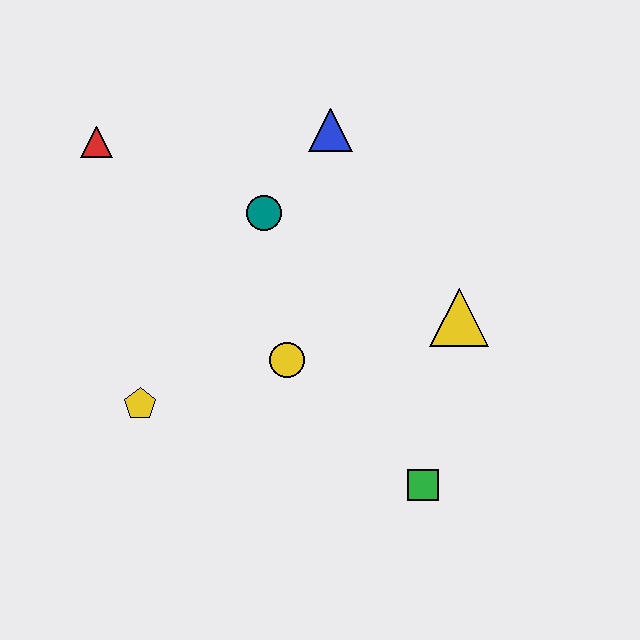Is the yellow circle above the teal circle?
No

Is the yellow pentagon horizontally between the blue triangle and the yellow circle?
No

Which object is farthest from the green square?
The red triangle is farthest from the green square.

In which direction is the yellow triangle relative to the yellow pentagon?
The yellow triangle is to the right of the yellow pentagon.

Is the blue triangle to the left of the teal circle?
No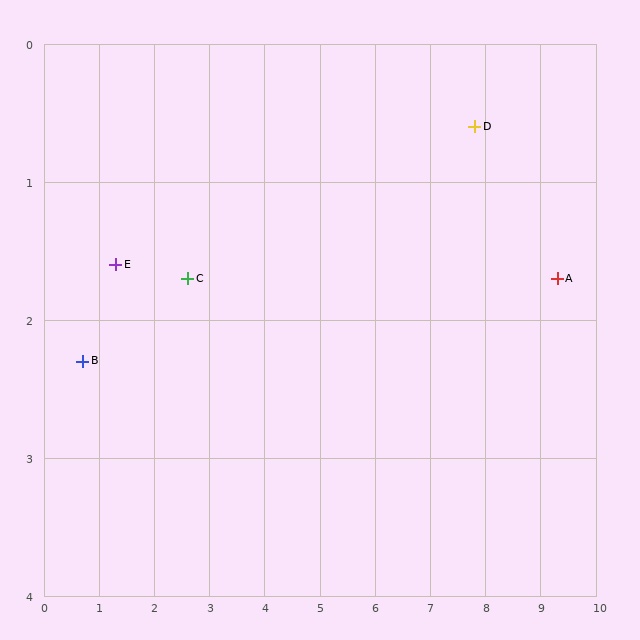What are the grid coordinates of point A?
Point A is at approximately (9.3, 1.7).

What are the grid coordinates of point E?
Point E is at approximately (1.3, 1.6).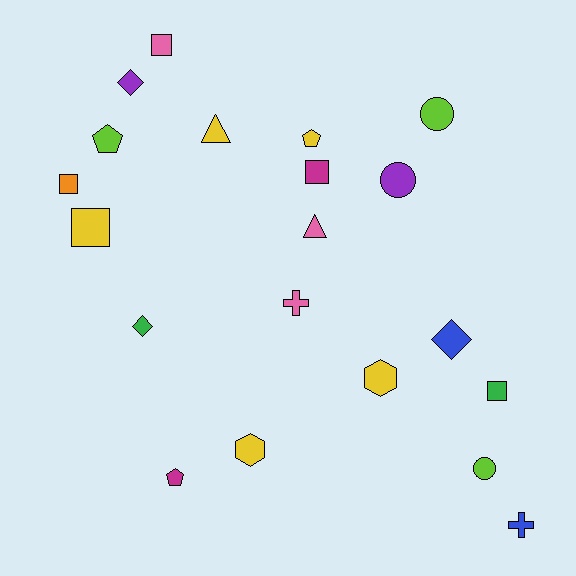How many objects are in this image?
There are 20 objects.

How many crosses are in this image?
There are 2 crosses.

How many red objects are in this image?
There are no red objects.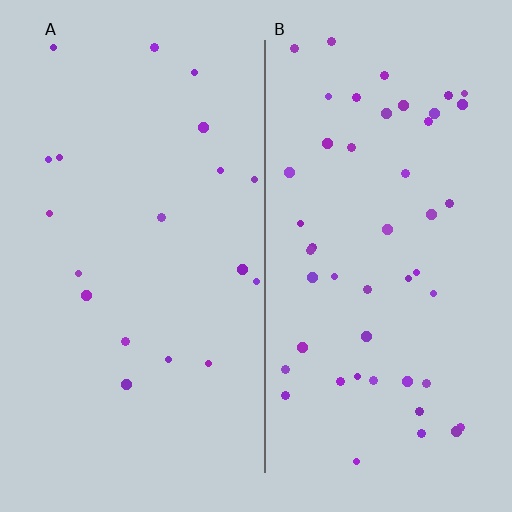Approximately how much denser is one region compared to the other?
Approximately 2.5× — region B over region A.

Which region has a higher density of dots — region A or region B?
B (the right).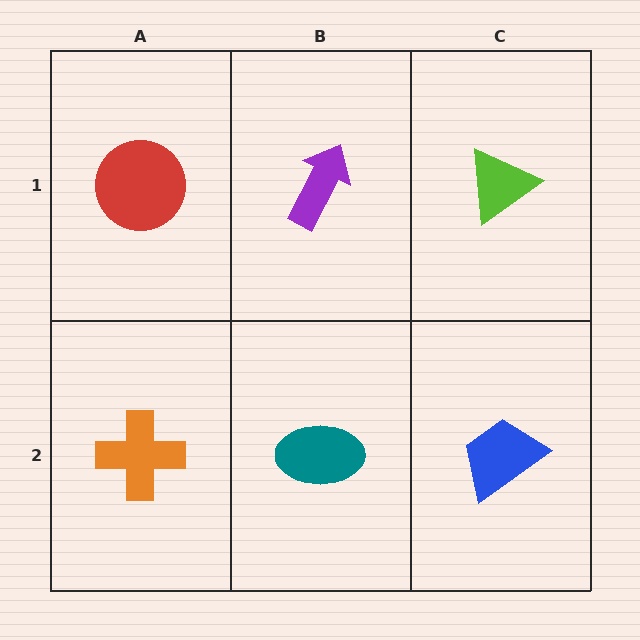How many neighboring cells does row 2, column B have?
3.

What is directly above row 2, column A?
A red circle.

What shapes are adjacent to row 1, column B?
A teal ellipse (row 2, column B), a red circle (row 1, column A), a lime triangle (row 1, column C).